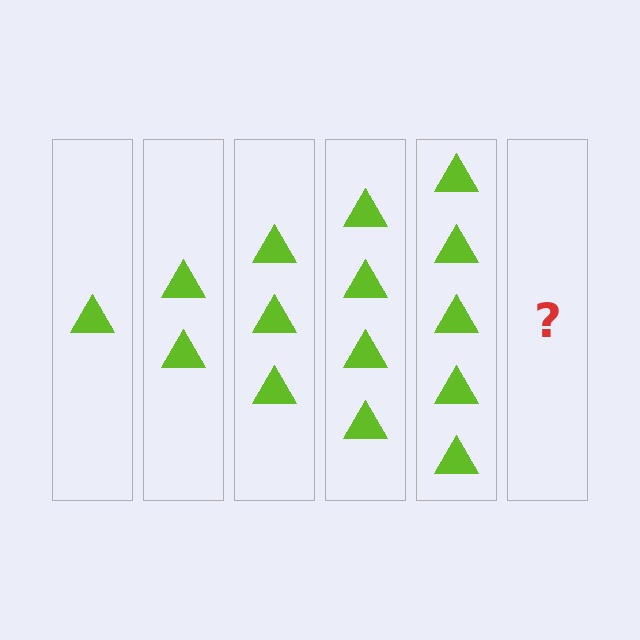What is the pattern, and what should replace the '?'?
The pattern is that each step adds one more triangle. The '?' should be 6 triangles.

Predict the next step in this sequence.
The next step is 6 triangles.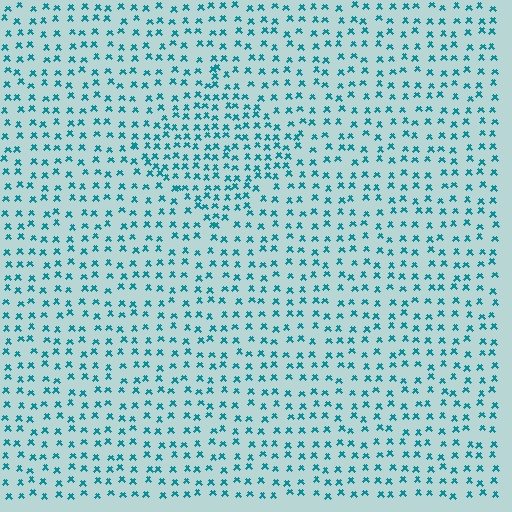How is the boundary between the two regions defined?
The boundary is defined by a change in element density (approximately 1.6x ratio). All elements are the same color, size, and shape.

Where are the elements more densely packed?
The elements are more densely packed inside the diamond boundary.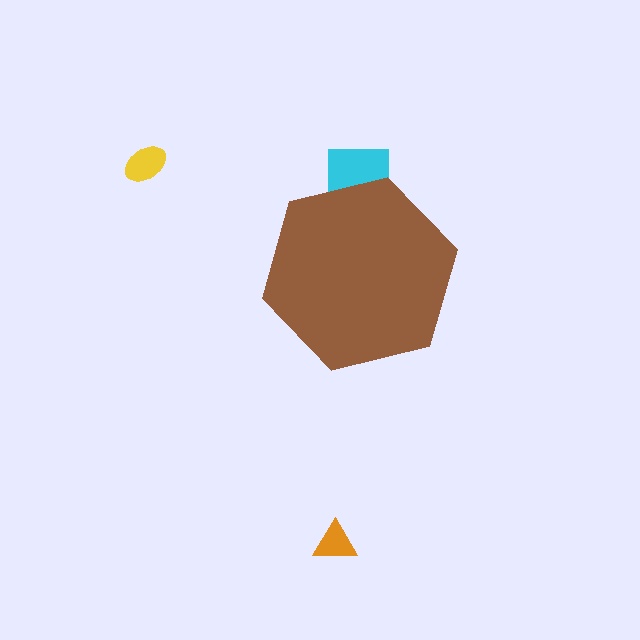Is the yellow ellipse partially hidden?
No, the yellow ellipse is fully visible.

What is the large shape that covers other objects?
A brown hexagon.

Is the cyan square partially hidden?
Yes, the cyan square is partially hidden behind the brown hexagon.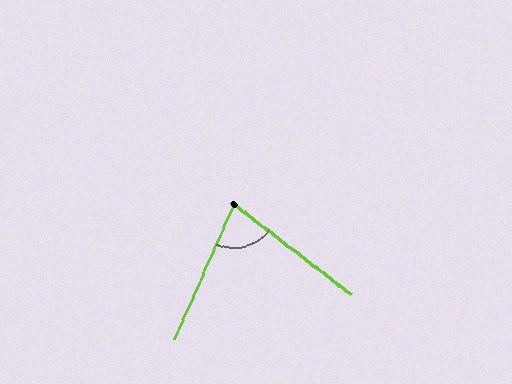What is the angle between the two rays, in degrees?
Approximately 76 degrees.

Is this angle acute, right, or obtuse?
It is acute.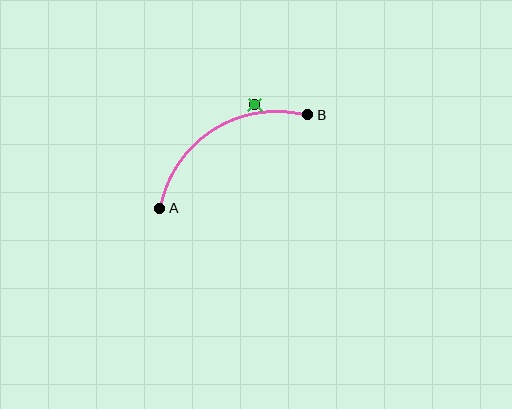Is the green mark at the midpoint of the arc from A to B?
No — the green mark does not lie on the arc at all. It sits slightly outside the curve.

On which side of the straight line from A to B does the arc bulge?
The arc bulges above the straight line connecting A and B.